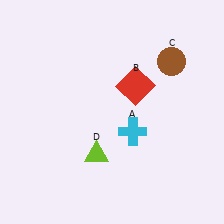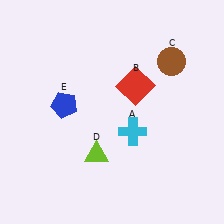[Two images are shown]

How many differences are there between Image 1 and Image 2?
There is 1 difference between the two images.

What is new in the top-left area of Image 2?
A blue pentagon (E) was added in the top-left area of Image 2.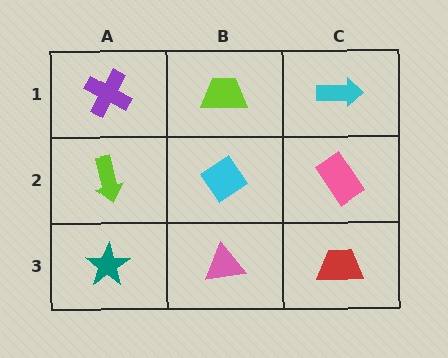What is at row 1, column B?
A lime trapezoid.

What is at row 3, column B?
A pink triangle.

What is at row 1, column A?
A purple cross.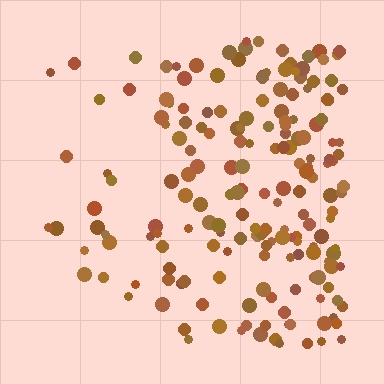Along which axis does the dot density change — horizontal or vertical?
Horizontal.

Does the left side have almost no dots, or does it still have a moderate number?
Still a moderate number, just noticeably fewer than the right.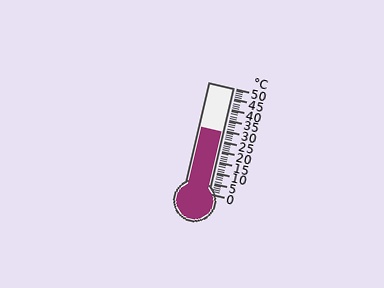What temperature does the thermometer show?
The thermometer shows approximately 29°C.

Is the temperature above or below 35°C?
The temperature is below 35°C.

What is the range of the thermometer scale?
The thermometer scale ranges from 0°C to 50°C.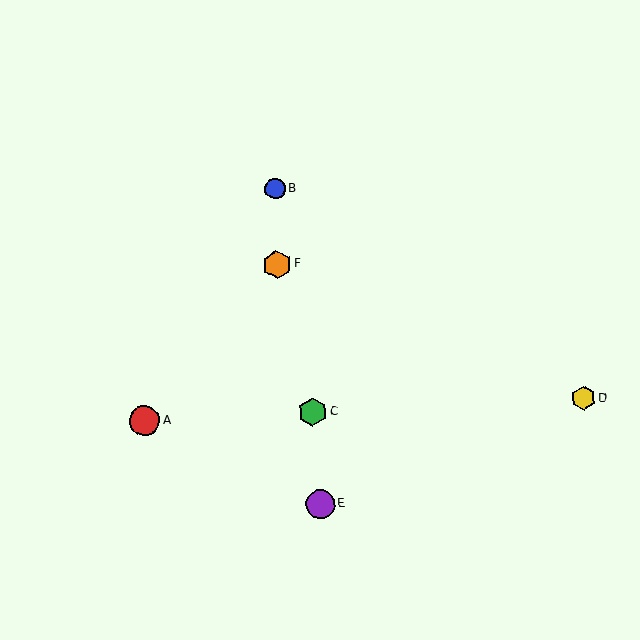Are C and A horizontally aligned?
Yes, both are at y≈412.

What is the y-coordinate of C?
Object C is at y≈412.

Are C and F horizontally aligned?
No, C is at y≈412 and F is at y≈264.